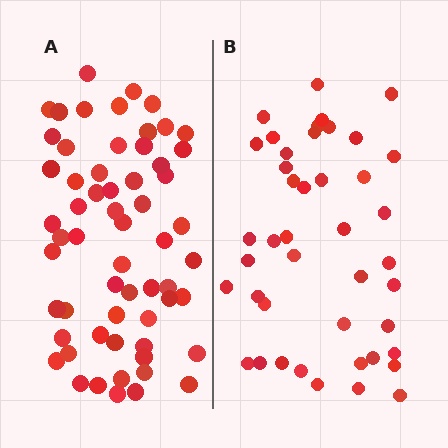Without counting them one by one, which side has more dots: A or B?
Region A (the left region) has more dots.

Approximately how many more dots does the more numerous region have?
Region A has approximately 15 more dots than region B.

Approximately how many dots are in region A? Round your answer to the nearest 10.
About 60 dots.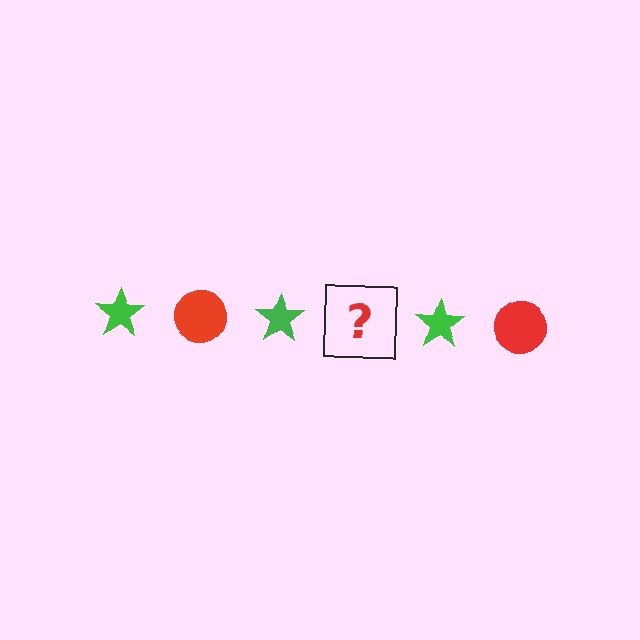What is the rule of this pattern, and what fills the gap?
The rule is that the pattern alternates between green star and red circle. The gap should be filled with a red circle.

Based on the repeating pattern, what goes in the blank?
The blank should be a red circle.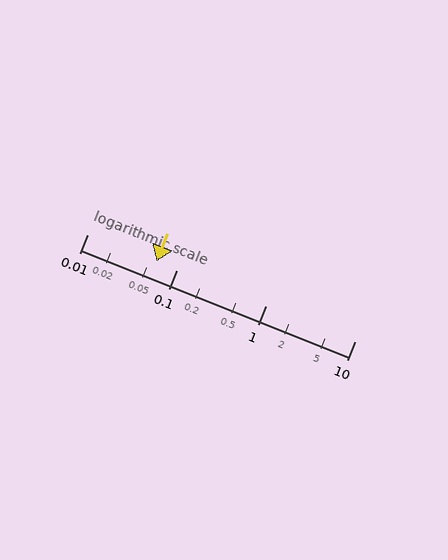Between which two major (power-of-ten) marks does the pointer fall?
The pointer is between 0.01 and 0.1.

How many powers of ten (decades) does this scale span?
The scale spans 3 decades, from 0.01 to 10.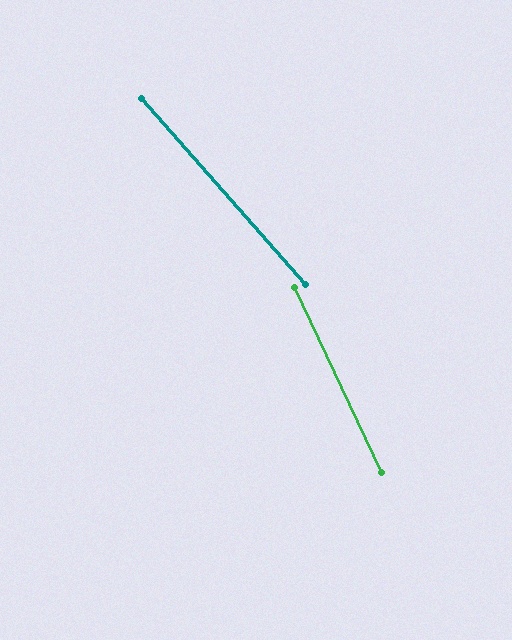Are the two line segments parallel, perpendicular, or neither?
Neither parallel nor perpendicular — they differ by about 16°.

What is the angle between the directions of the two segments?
Approximately 16 degrees.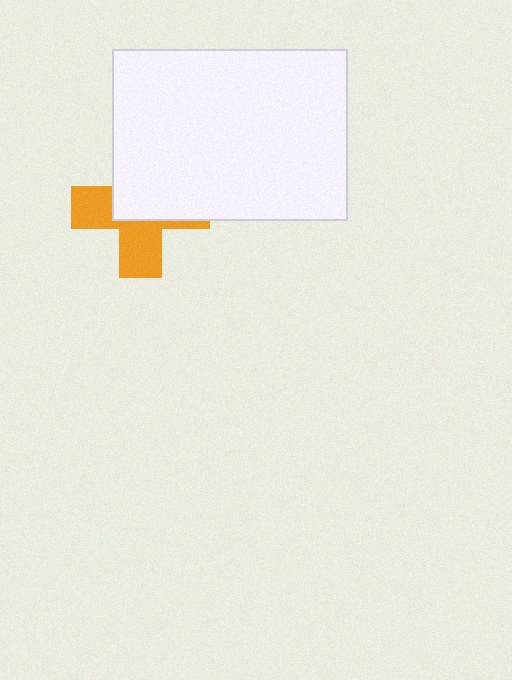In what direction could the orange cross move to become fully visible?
The orange cross could move toward the lower-left. That would shift it out from behind the white rectangle entirely.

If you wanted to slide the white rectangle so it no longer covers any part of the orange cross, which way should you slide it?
Slide it toward the upper-right — that is the most direct way to separate the two shapes.